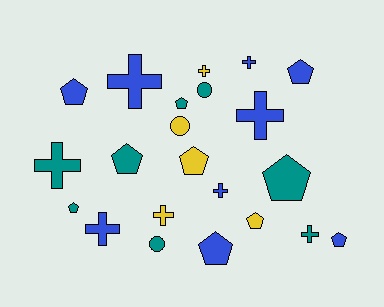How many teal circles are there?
There are 2 teal circles.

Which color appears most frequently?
Blue, with 9 objects.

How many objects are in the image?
There are 22 objects.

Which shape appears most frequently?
Pentagon, with 10 objects.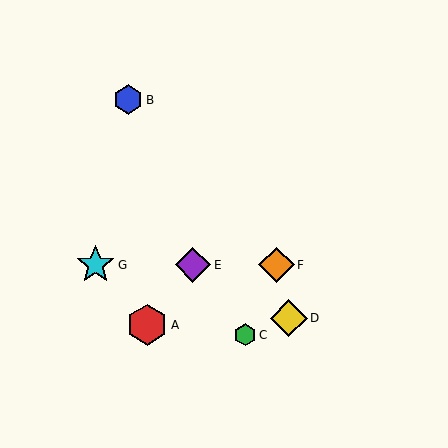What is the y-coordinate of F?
Object F is at y≈265.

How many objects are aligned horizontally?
3 objects (E, F, G) are aligned horizontally.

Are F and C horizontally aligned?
No, F is at y≈265 and C is at y≈335.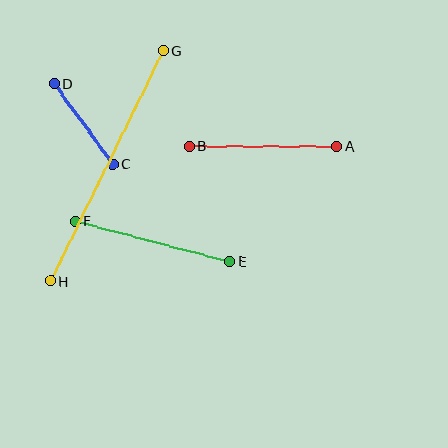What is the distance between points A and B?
The distance is approximately 147 pixels.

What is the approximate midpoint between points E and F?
The midpoint is at approximately (152, 241) pixels.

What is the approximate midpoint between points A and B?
The midpoint is at approximately (263, 146) pixels.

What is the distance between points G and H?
The distance is approximately 256 pixels.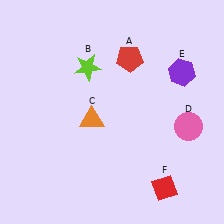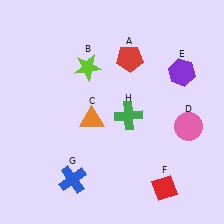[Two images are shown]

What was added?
A blue cross (G), a green cross (H) were added in Image 2.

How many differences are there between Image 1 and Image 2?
There are 2 differences between the two images.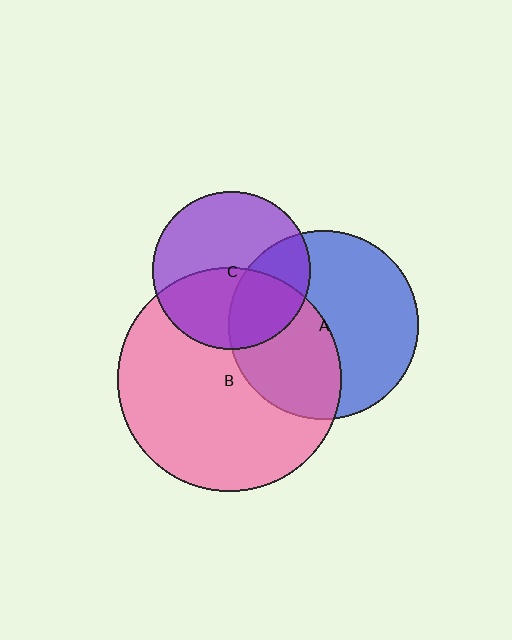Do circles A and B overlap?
Yes.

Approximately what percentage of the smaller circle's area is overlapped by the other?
Approximately 45%.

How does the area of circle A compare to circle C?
Approximately 1.4 times.